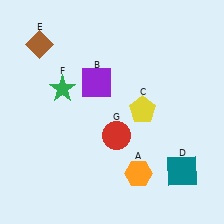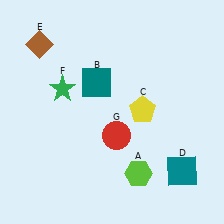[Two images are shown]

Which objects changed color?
A changed from orange to lime. B changed from purple to teal.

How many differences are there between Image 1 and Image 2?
There are 2 differences between the two images.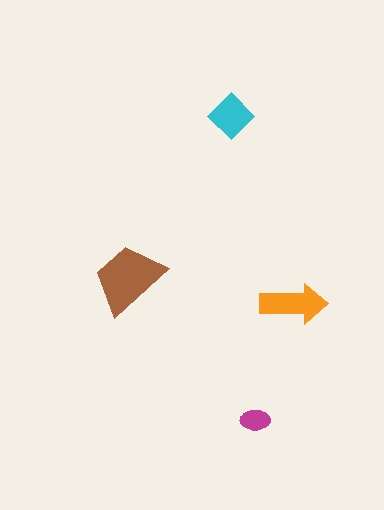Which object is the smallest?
The magenta ellipse.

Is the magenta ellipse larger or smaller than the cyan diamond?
Smaller.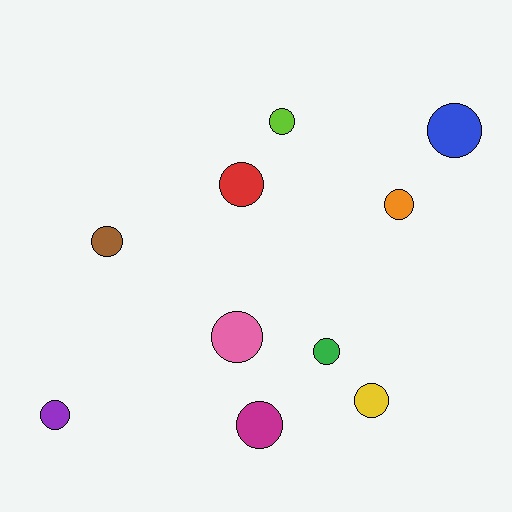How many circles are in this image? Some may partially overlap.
There are 10 circles.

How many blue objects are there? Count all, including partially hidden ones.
There is 1 blue object.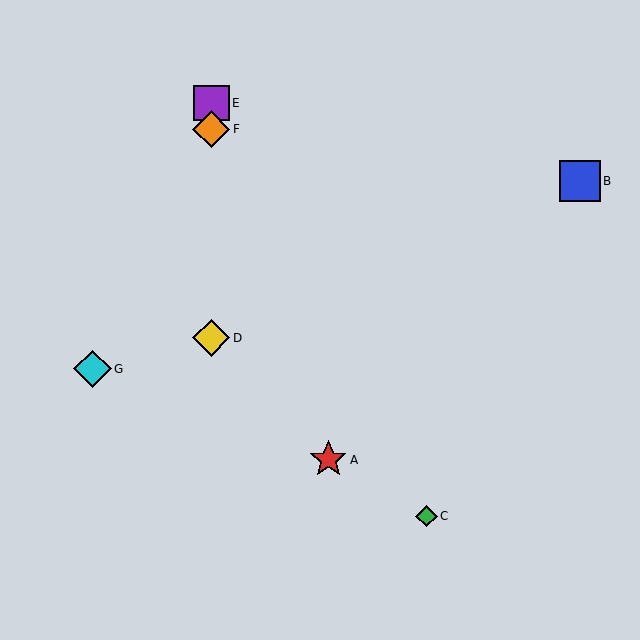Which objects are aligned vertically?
Objects D, E, F are aligned vertically.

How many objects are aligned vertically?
3 objects (D, E, F) are aligned vertically.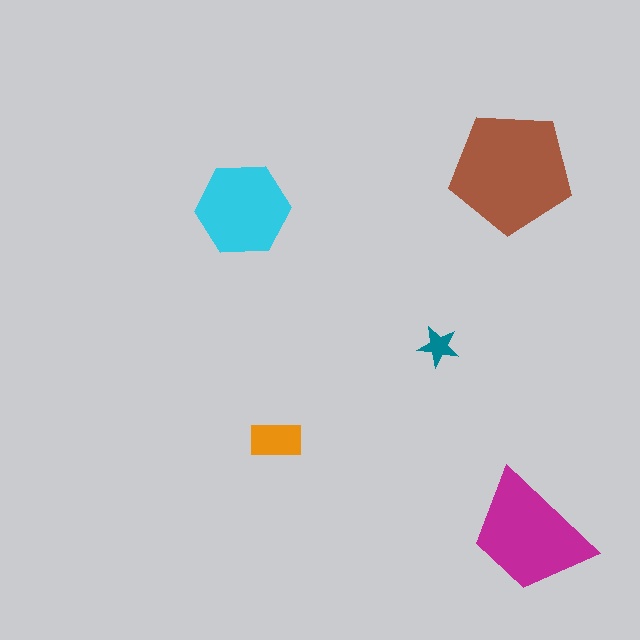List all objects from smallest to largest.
The teal star, the orange rectangle, the cyan hexagon, the magenta trapezoid, the brown pentagon.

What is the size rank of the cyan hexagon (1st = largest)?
3rd.